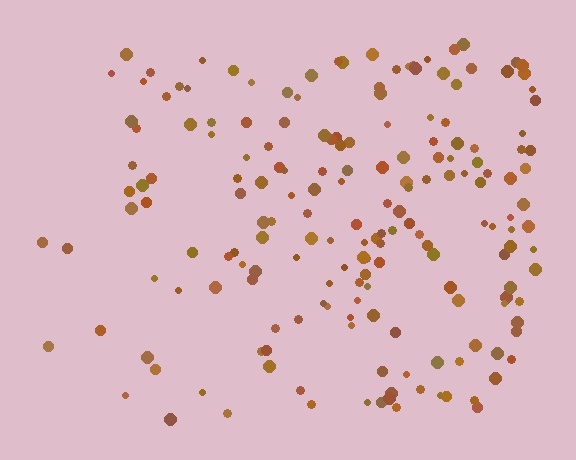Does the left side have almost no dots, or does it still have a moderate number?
Still a moderate number, just noticeably fewer than the right.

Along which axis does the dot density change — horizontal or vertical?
Horizontal.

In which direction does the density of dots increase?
From left to right, with the right side densest.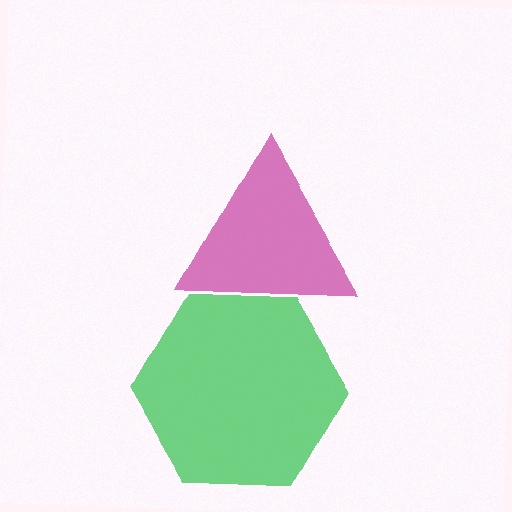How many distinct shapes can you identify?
There are 2 distinct shapes: a magenta triangle, a green hexagon.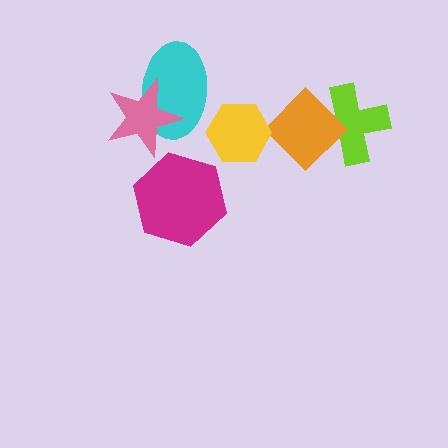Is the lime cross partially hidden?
Yes, it is partially covered by another shape.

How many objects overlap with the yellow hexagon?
1 object overlaps with the yellow hexagon.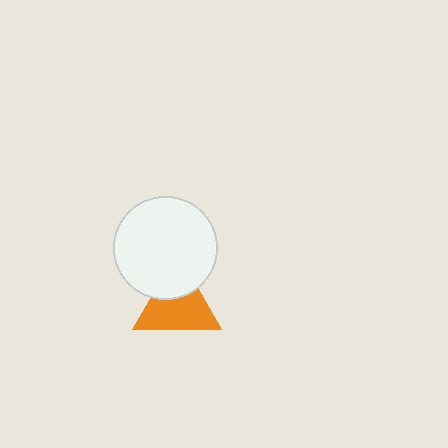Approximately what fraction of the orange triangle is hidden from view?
Roughly 34% of the orange triangle is hidden behind the white circle.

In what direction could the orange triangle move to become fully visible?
The orange triangle could move down. That would shift it out from behind the white circle entirely.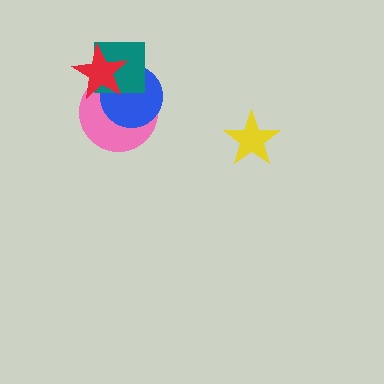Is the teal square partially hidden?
Yes, it is partially covered by another shape.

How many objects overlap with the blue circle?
3 objects overlap with the blue circle.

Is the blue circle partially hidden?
Yes, it is partially covered by another shape.